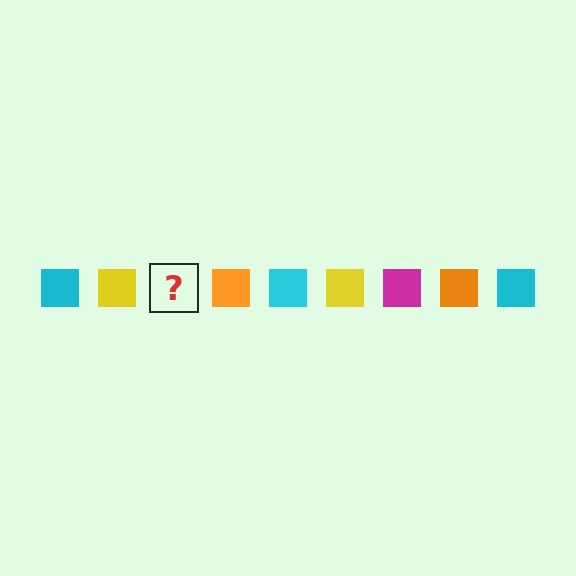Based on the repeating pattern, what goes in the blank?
The blank should be a magenta square.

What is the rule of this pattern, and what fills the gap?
The rule is that the pattern cycles through cyan, yellow, magenta, orange squares. The gap should be filled with a magenta square.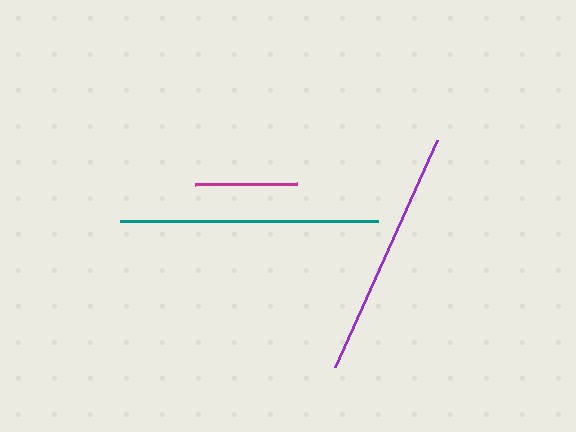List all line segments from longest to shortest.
From longest to shortest: teal, purple, magenta.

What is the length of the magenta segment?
The magenta segment is approximately 102 pixels long.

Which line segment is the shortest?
The magenta line is the shortest at approximately 102 pixels.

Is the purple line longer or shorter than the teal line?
The teal line is longer than the purple line.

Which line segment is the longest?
The teal line is the longest at approximately 258 pixels.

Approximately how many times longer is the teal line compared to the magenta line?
The teal line is approximately 2.5 times the length of the magenta line.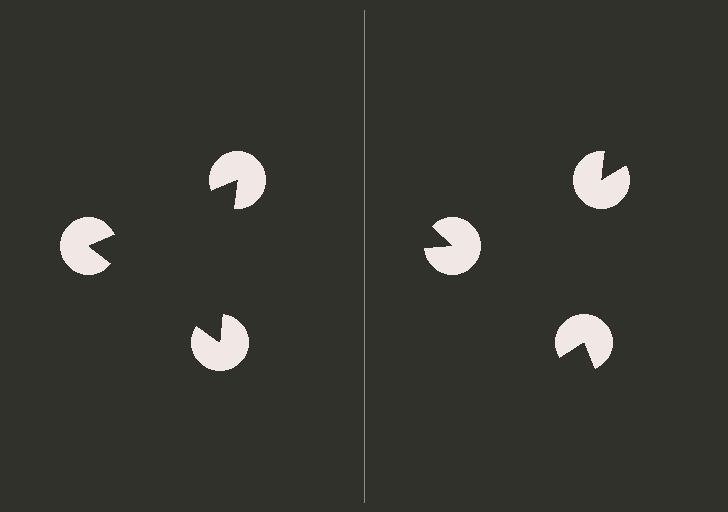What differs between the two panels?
The pac-man discs are positioned identically on both sides; only the wedge orientations differ. On the left they align to a triangle; on the right they are misaligned.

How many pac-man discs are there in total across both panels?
6 — 3 on each side.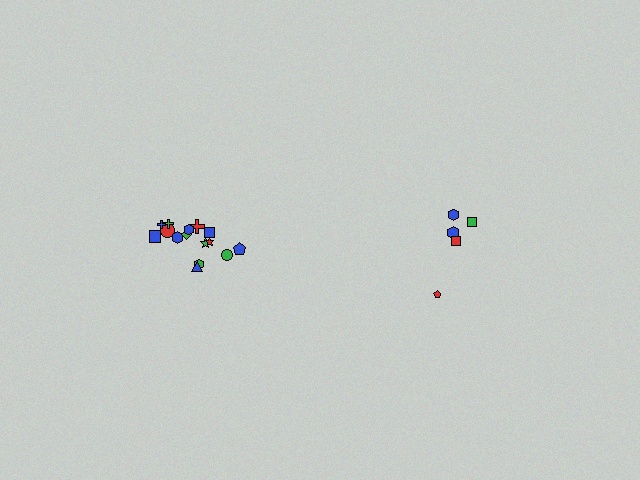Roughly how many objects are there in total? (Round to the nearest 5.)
Roughly 20 objects in total.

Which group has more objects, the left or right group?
The left group.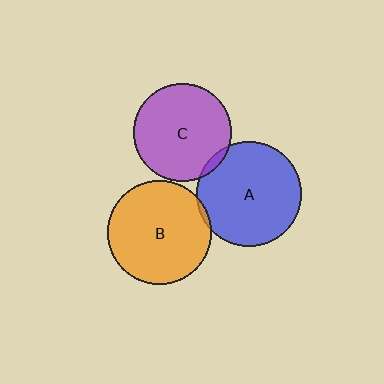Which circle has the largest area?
Circle A (blue).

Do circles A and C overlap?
Yes.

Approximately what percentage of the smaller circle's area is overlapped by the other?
Approximately 5%.